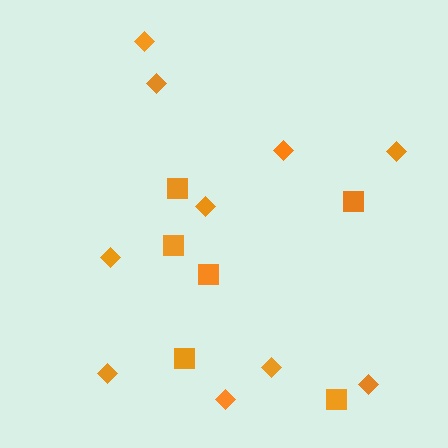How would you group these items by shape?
There are 2 groups: one group of squares (6) and one group of diamonds (10).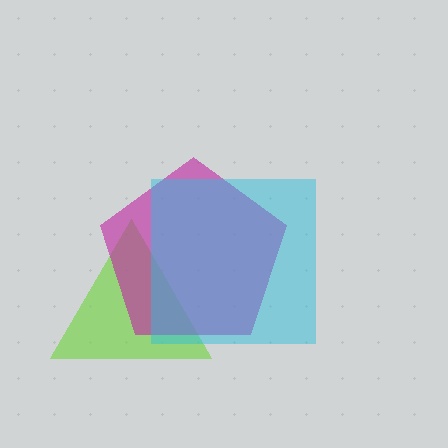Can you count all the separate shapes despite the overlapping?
Yes, there are 3 separate shapes.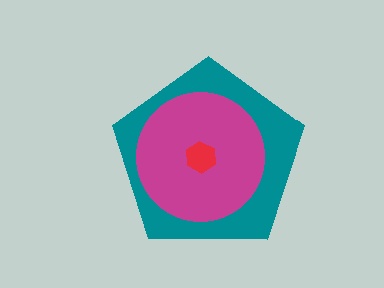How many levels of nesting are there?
3.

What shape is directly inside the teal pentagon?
The magenta circle.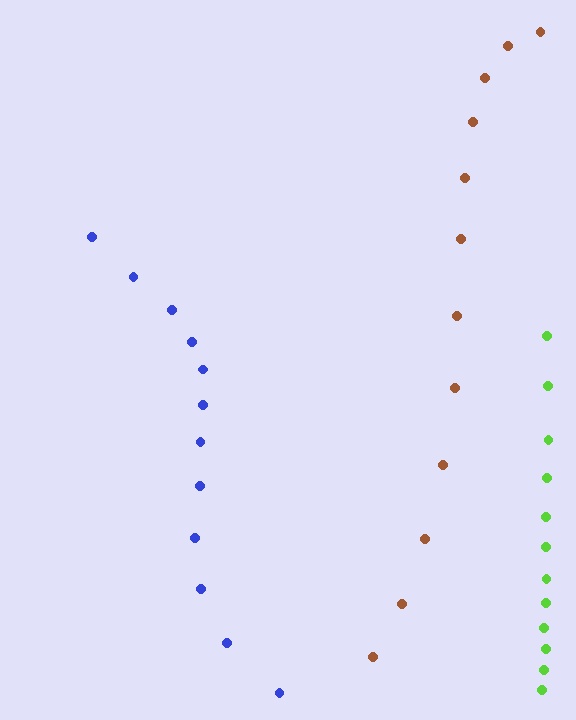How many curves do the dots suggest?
There are 3 distinct paths.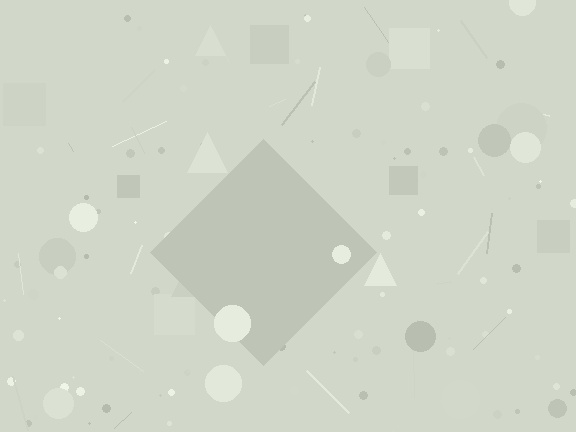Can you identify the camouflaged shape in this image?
The camouflaged shape is a diamond.